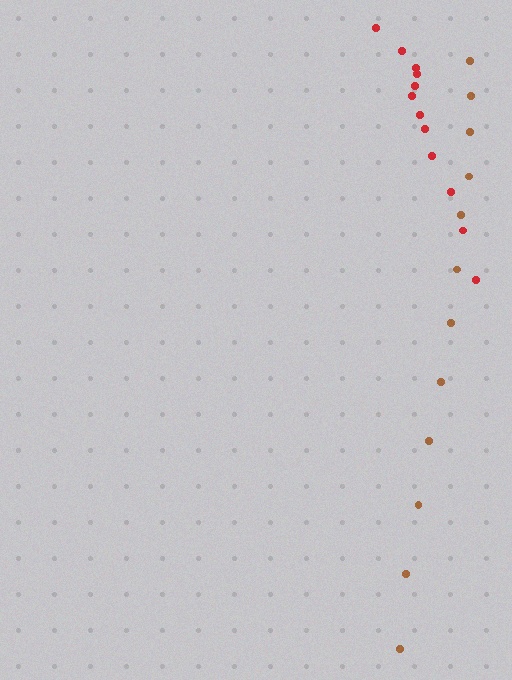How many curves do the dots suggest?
There are 2 distinct paths.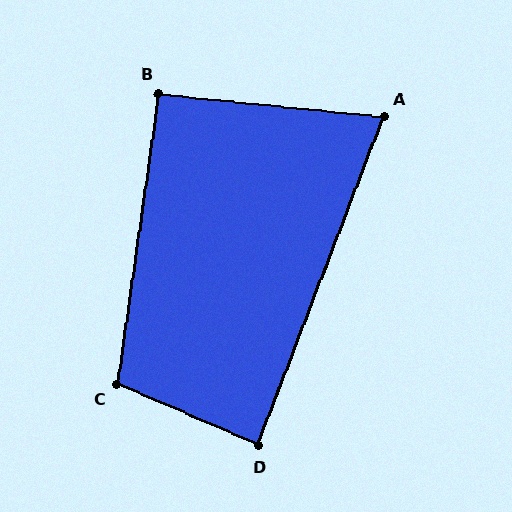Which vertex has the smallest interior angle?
A, at approximately 75 degrees.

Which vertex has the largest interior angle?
C, at approximately 105 degrees.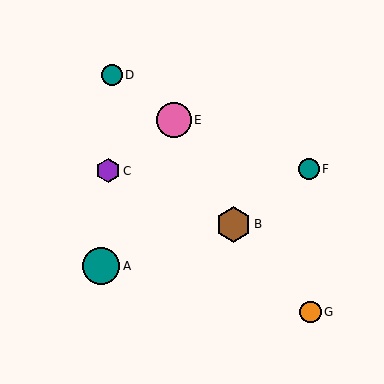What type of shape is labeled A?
Shape A is a teal circle.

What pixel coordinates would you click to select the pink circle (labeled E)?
Click at (174, 120) to select the pink circle E.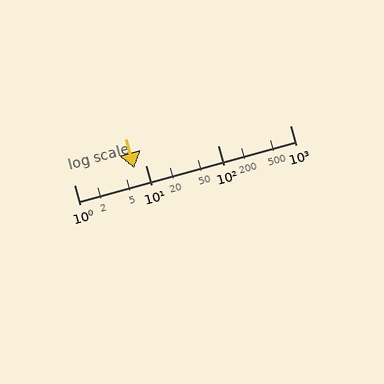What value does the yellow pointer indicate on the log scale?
The pointer indicates approximately 6.8.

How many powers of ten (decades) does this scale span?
The scale spans 3 decades, from 1 to 1000.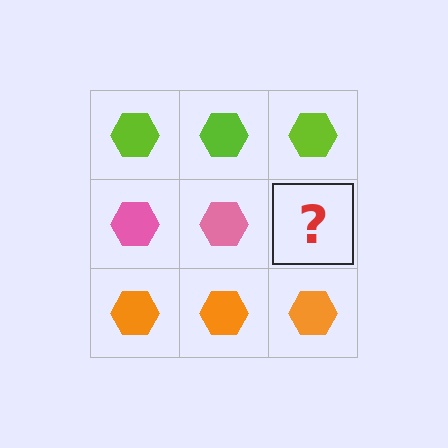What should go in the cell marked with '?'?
The missing cell should contain a pink hexagon.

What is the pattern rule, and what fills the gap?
The rule is that each row has a consistent color. The gap should be filled with a pink hexagon.